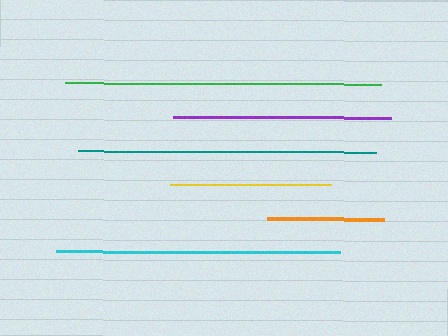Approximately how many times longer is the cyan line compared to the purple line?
The cyan line is approximately 1.3 times the length of the purple line.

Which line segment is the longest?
The green line is the longest at approximately 316 pixels.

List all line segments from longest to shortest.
From longest to shortest: green, teal, cyan, purple, yellow, orange.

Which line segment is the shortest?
The orange line is the shortest at approximately 117 pixels.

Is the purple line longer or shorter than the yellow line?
The purple line is longer than the yellow line.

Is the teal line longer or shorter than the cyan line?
The teal line is longer than the cyan line.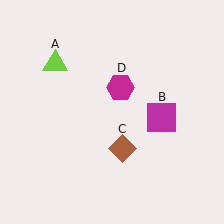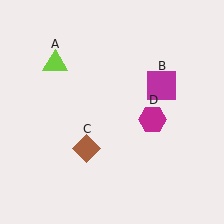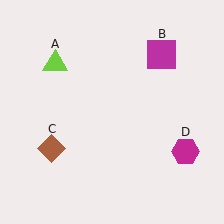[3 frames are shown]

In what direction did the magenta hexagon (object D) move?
The magenta hexagon (object D) moved down and to the right.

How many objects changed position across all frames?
3 objects changed position: magenta square (object B), brown diamond (object C), magenta hexagon (object D).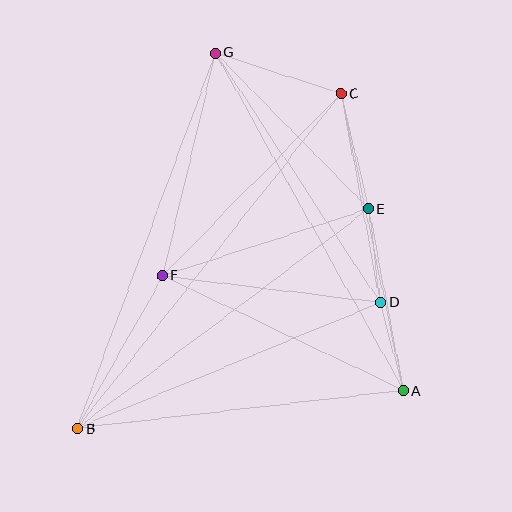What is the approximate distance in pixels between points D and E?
The distance between D and E is approximately 94 pixels.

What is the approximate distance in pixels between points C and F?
The distance between C and F is approximately 255 pixels.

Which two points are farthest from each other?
Points B and C are farthest from each other.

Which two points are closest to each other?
Points A and D are closest to each other.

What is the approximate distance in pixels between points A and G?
The distance between A and G is approximately 387 pixels.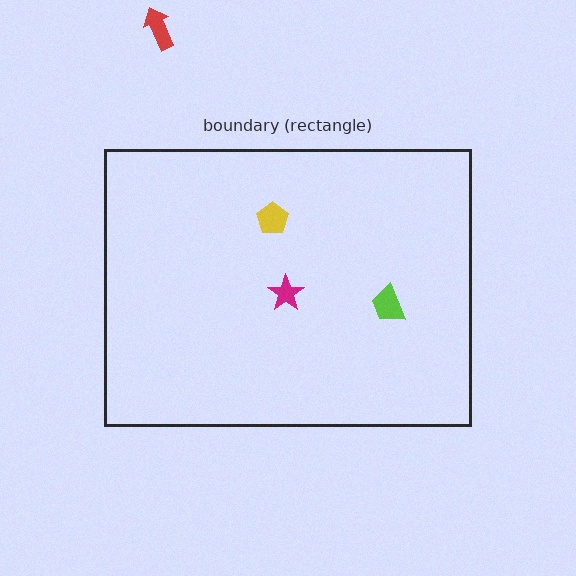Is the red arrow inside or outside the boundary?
Outside.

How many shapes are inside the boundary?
3 inside, 1 outside.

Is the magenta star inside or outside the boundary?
Inside.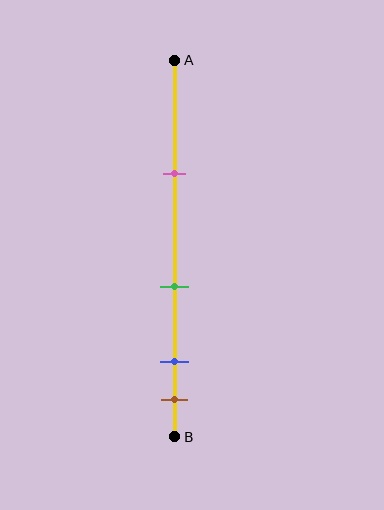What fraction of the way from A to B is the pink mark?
The pink mark is approximately 30% (0.3) of the way from A to B.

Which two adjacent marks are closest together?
The blue and brown marks are the closest adjacent pair.